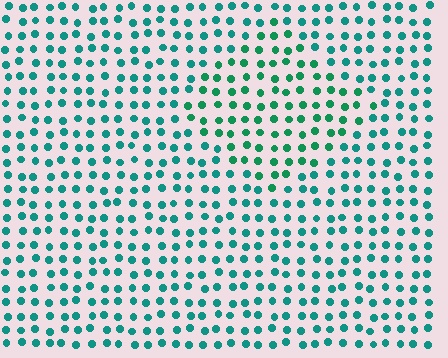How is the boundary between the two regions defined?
The boundary is defined purely by a slight shift in hue (about 22 degrees). Spacing, size, and orientation are identical on both sides.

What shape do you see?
I see a diamond.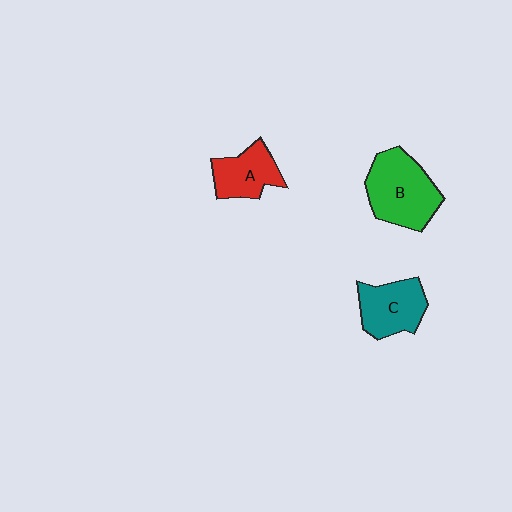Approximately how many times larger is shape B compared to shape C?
Approximately 1.4 times.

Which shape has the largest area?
Shape B (green).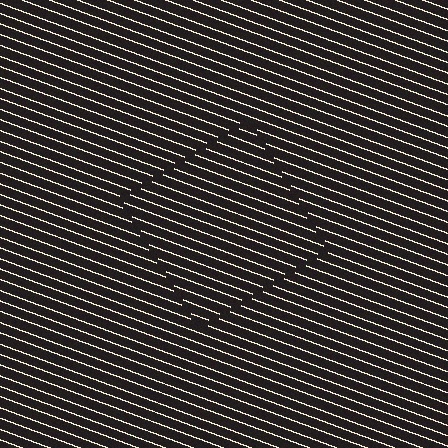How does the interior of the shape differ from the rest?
The interior of the shape contains the same grating, shifted by half a period — the contour is defined by the phase discontinuity where line-ends from the inner and outer gratings abut.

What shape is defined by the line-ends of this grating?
An illusory square. The interior of the shape contains the same grating, shifted by half a period — the contour is defined by the phase discontinuity where line-ends from the inner and outer gratings abut.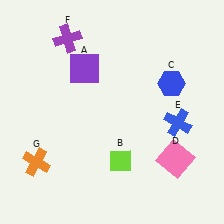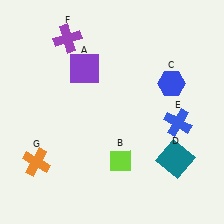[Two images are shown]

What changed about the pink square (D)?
In Image 1, D is pink. In Image 2, it changed to teal.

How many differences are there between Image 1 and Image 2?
There is 1 difference between the two images.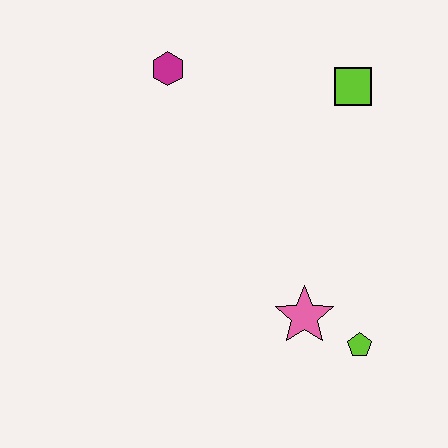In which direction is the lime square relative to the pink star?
The lime square is above the pink star.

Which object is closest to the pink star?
The lime pentagon is closest to the pink star.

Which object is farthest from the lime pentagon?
The magenta hexagon is farthest from the lime pentagon.